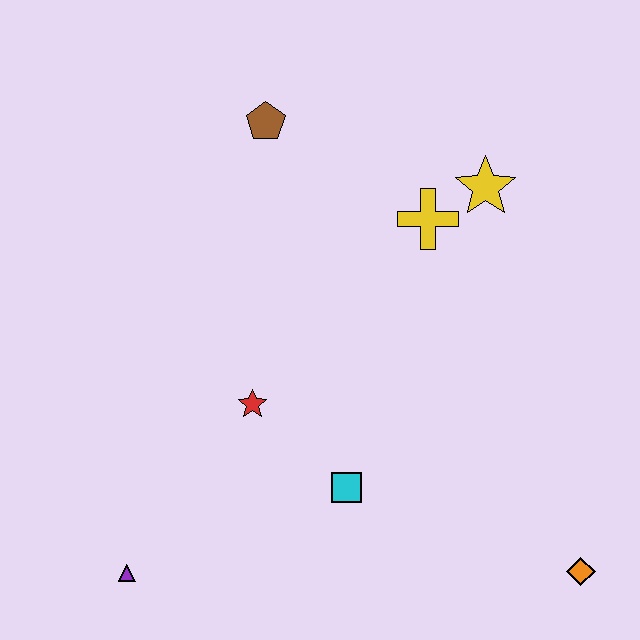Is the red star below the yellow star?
Yes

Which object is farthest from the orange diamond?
The brown pentagon is farthest from the orange diamond.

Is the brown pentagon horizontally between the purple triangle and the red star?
No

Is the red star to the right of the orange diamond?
No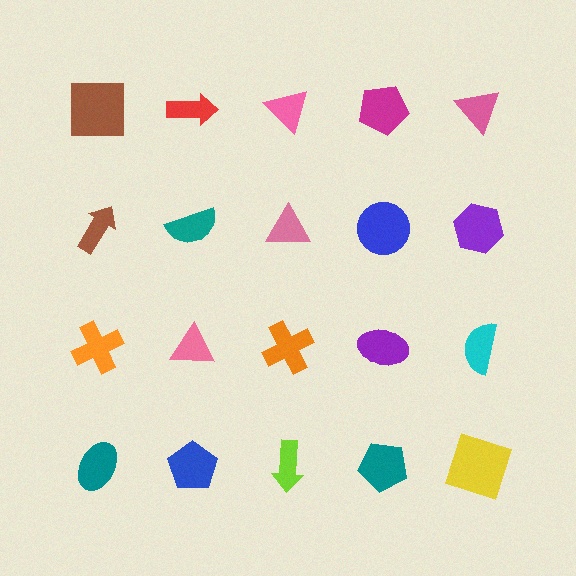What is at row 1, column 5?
A pink triangle.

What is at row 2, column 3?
A pink triangle.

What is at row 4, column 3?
A lime arrow.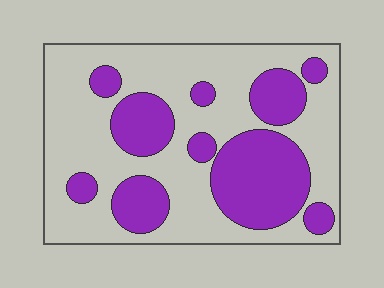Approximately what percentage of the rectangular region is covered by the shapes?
Approximately 35%.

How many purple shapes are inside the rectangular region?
10.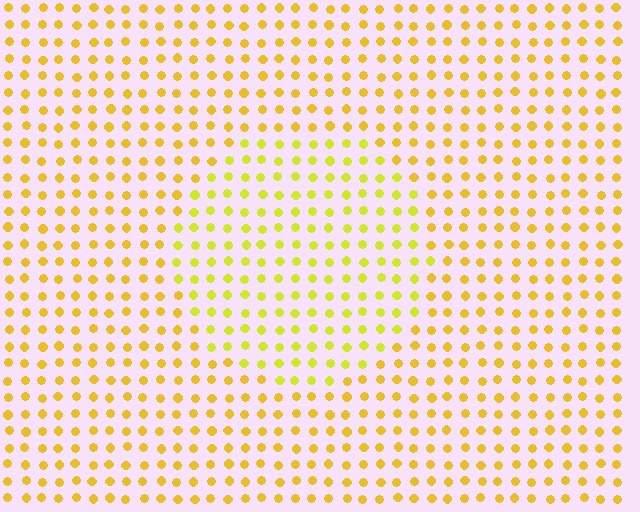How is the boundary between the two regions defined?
The boundary is defined purely by a slight shift in hue (about 21 degrees). Spacing, size, and orientation are identical on both sides.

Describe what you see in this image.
The image is filled with small yellow elements in a uniform arrangement. A circle-shaped region is visible where the elements are tinted to a slightly different hue, forming a subtle color boundary.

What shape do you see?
I see a circle.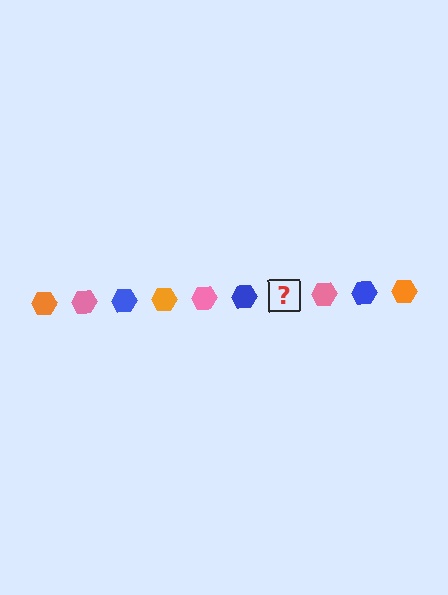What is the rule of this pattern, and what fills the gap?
The rule is that the pattern cycles through orange, pink, blue hexagons. The gap should be filled with an orange hexagon.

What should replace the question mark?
The question mark should be replaced with an orange hexagon.